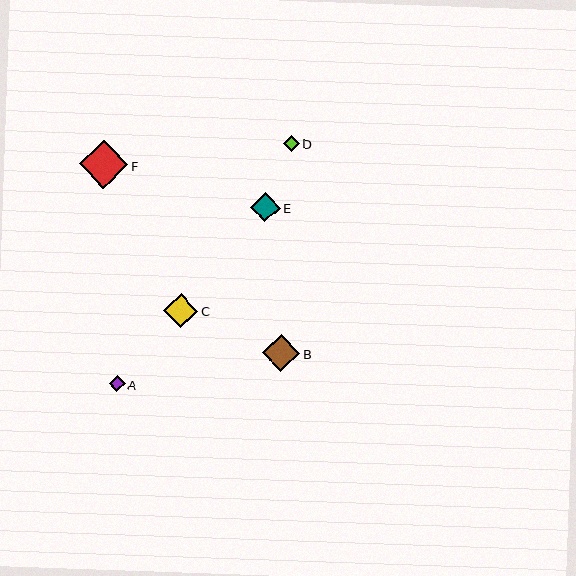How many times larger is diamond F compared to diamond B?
Diamond F is approximately 1.3 times the size of diamond B.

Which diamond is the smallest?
Diamond A is the smallest with a size of approximately 16 pixels.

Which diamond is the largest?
Diamond F is the largest with a size of approximately 49 pixels.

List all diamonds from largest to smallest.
From largest to smallest: F, B, C, E, D, A.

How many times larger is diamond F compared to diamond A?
Diamond F is approximately 3.1 times the size of diamond A.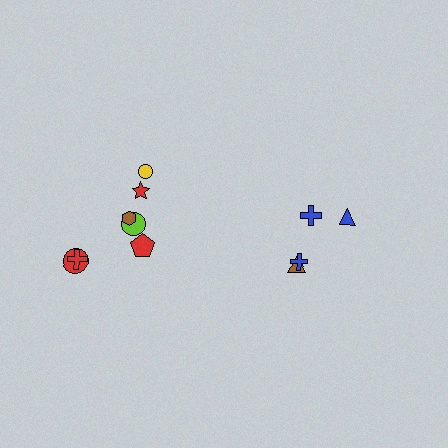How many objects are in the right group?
There are 4 objects.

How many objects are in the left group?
There are 7 objects.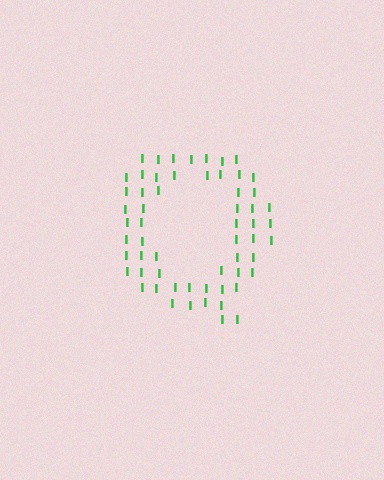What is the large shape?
The large shape is the letter Q.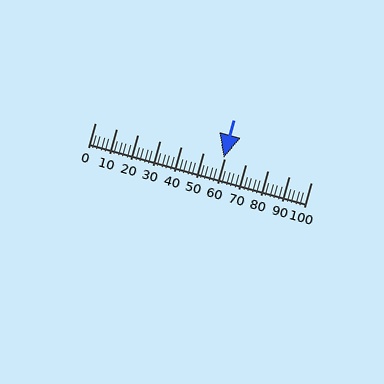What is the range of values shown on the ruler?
The ruler shows values from 0 to 100.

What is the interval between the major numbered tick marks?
The major tick marks are spaced 10 units apart.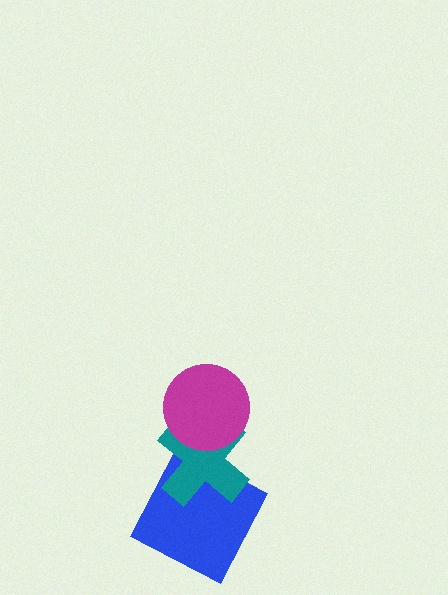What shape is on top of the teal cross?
The magenta circle is on top of the teal cross.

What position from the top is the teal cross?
The teal cross is 2nd from the top.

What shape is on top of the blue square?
The teal cross is on top of the blue square.